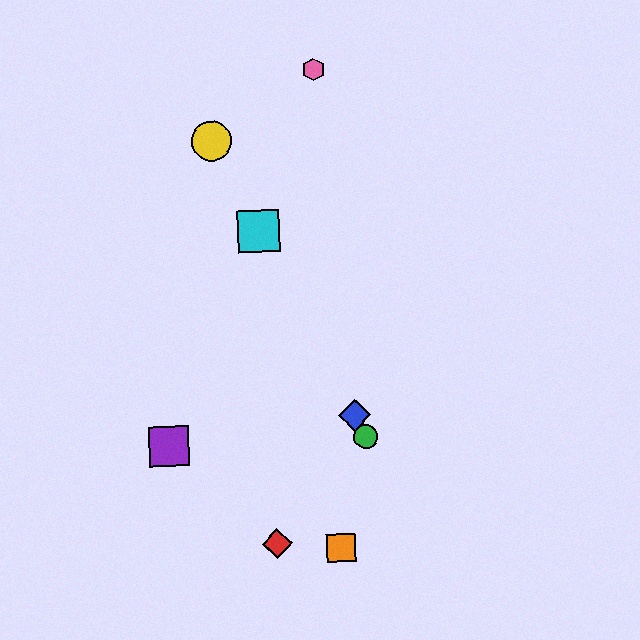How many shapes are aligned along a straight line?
4 shapes (the blue diamond, the green circle, the yellow circle, the cyan square) are aligned along a straight line.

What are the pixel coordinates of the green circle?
The green circle is at (366, 437).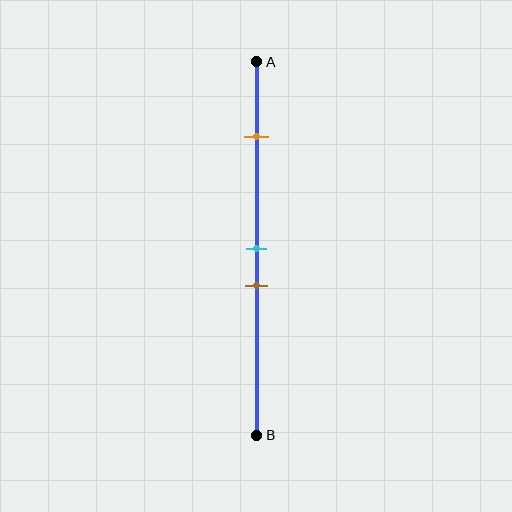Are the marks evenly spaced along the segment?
No, the marks are not evenly spaced.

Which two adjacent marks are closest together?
The cyan and brown marks are the closest adjacent pair.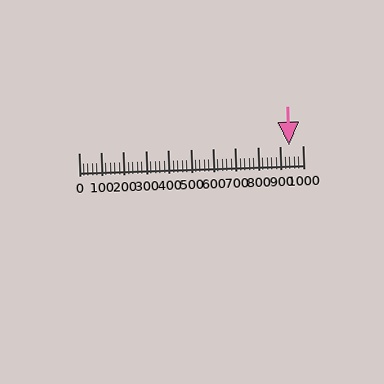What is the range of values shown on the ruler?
The ruler shows values from 0 to 1000.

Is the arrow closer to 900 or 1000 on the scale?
The arrow is closer to 900.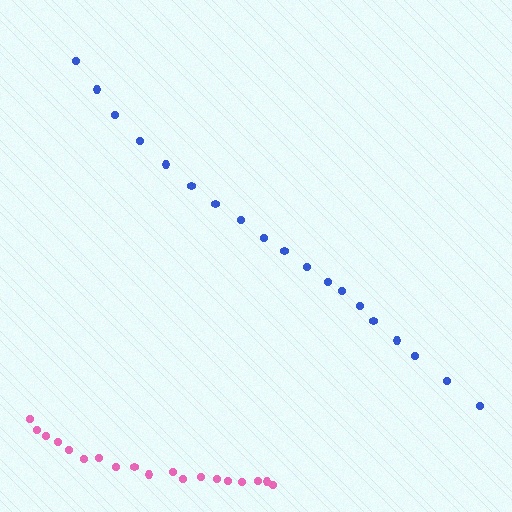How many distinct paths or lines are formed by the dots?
There are 2 distinct paths.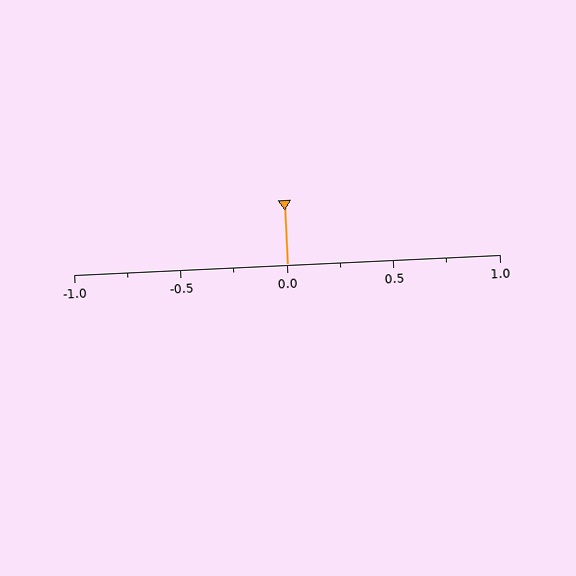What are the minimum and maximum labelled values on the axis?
The axis runs from -1.0 to 1.0.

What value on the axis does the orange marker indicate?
The marker indicates approximately 0.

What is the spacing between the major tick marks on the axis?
The major ticks are spaced 0.5 apart.